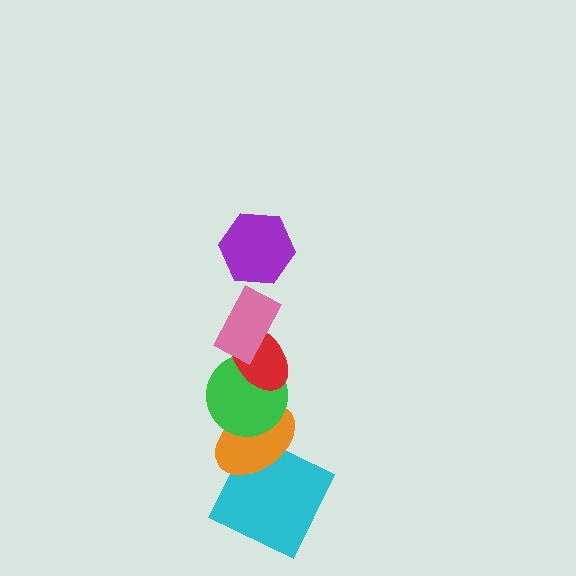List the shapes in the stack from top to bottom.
From top to bottom: the purple hexagon, the pink rectangle, the red ellipse, the green circle, the orange ellipse, the cyan square.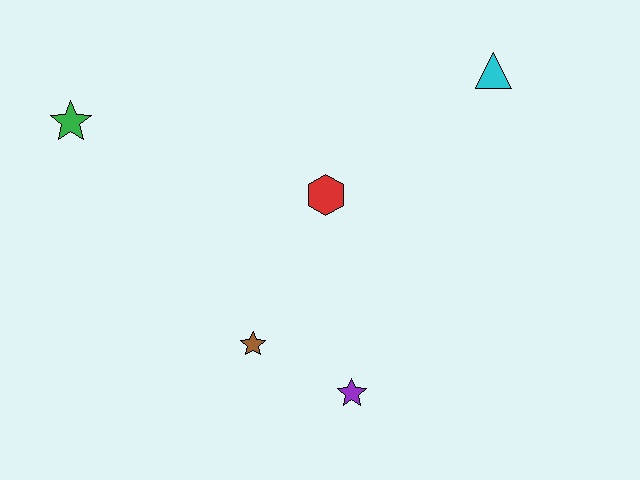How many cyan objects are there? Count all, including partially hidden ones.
There is 1 cyan object.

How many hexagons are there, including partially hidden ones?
There is 1 hexagon.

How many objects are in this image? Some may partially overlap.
There are 5 objects.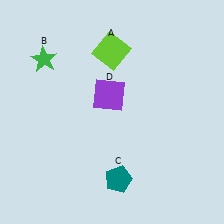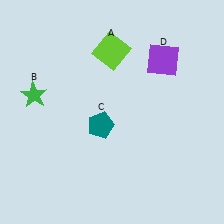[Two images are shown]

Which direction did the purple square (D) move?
The purple square (D) moved right.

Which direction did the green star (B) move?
The green star (B) moved down.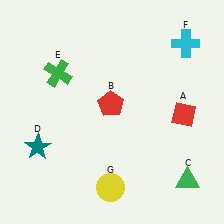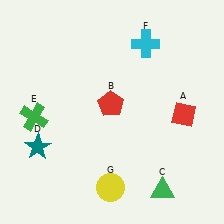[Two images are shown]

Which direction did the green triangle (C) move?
The green triangle (C) moved left.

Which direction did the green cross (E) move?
The green cross (E) moved down.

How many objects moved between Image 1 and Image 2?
3 objects moved between the two images.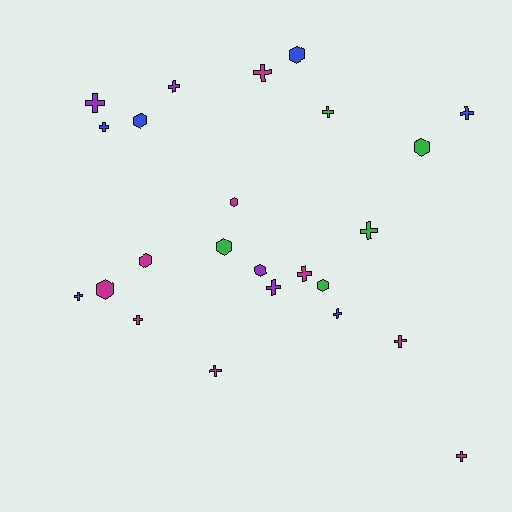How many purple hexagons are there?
There is 1 purple hexagon.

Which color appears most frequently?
Magenta, with 9 objects.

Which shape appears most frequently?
Cross, with 15 objects.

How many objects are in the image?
There are 24 objects.